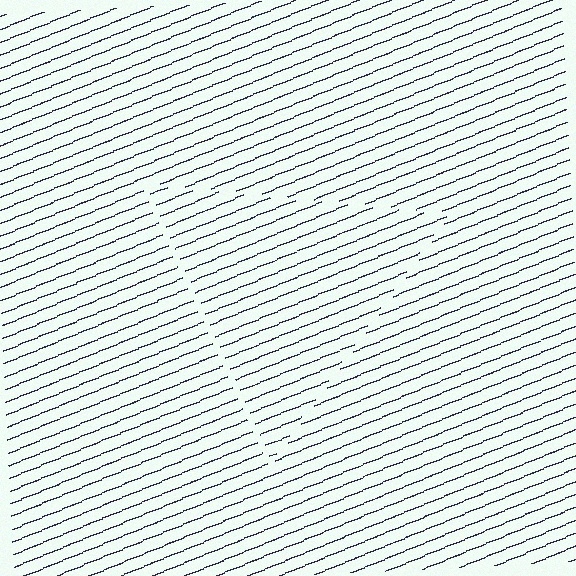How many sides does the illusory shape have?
3 sides — the line-ends trace a triangle.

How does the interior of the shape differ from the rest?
The interior of the shape contains the same grating, shifted by half a period — the contour is defined by the phase discontinuity where line-ends from the inner and outer gratings abut.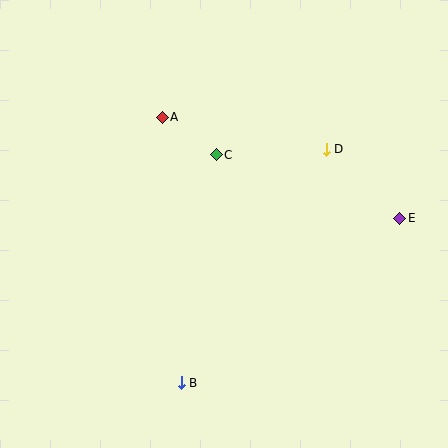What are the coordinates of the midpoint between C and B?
The midpoint between C and B is at (199, 269).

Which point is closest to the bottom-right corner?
Point E is closest to the bottom-right corner.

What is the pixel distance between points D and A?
The distance between D and A is 167 pixels.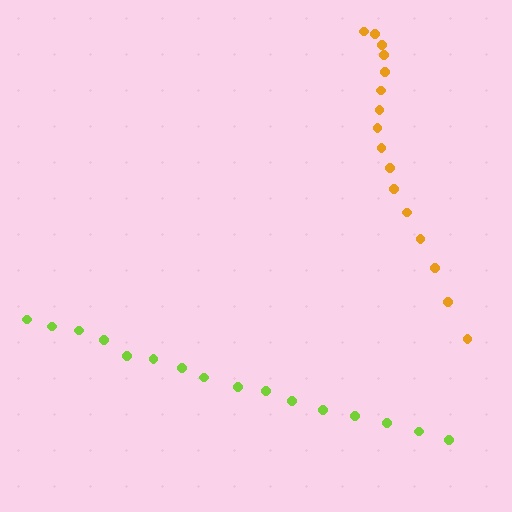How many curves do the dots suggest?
There are 2 distinct paths.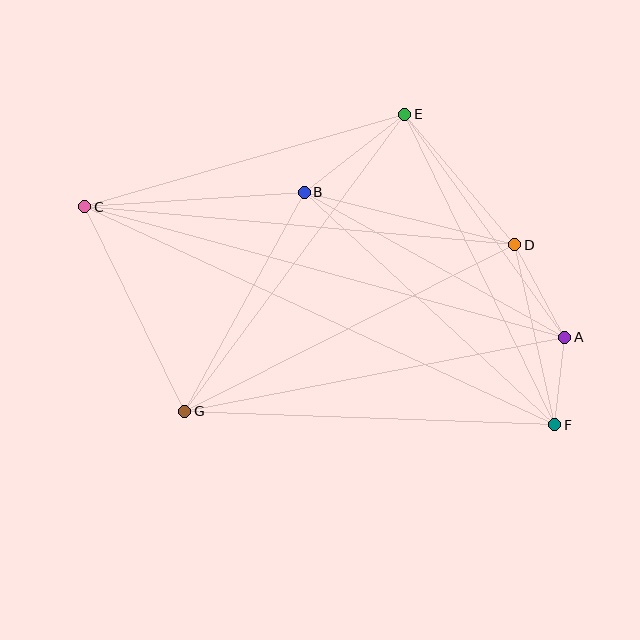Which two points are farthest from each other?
Points C and F are farthest from each other.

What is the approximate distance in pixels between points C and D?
The distance between C and D is approximately 431 pixels.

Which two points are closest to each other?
Points A and F are closest to each other.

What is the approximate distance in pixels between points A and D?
The distance between A and D is approximately 105 pixels.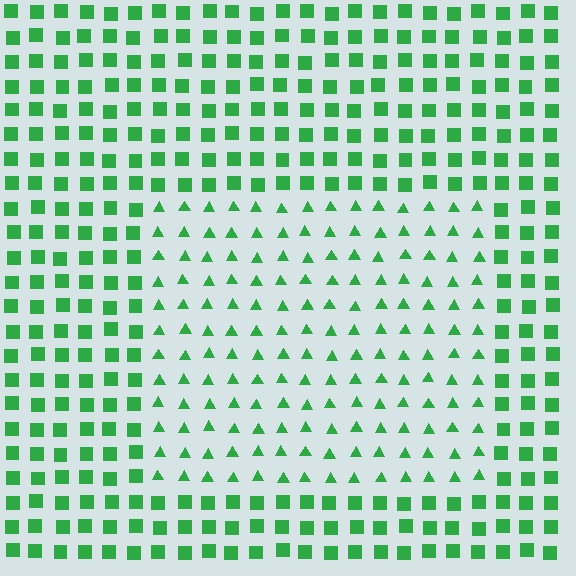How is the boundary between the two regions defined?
The boundary is defined by a change in element shape: triangles inside vs. squares outside. All elements share the same color and spacing.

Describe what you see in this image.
The image is filled with small green elements arranged in a uniform grid. A rectangle-shaped region contains triangles, while the surrounding area contains squares. The boundary is defined purely by the change in element shape.